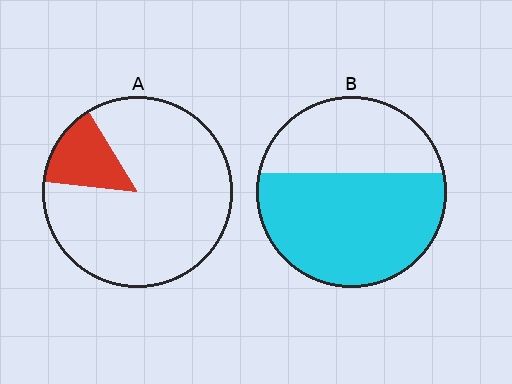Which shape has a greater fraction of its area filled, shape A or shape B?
Shape B.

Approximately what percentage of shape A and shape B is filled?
A is approximately 15% and B is approximately 65%.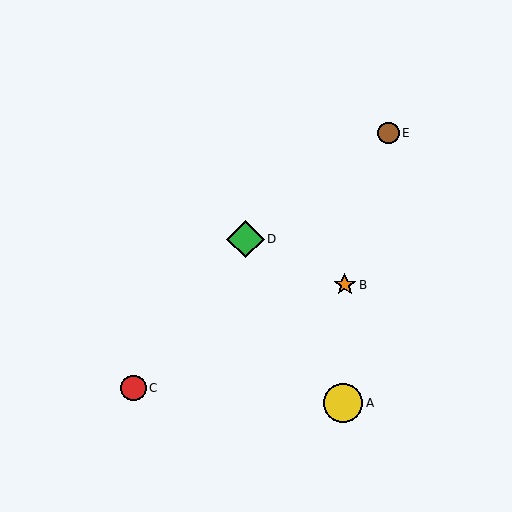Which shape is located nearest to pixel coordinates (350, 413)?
The yellow circle (labeled A) at (343, 403) is nearest to that location.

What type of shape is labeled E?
Shape E is a brown circle.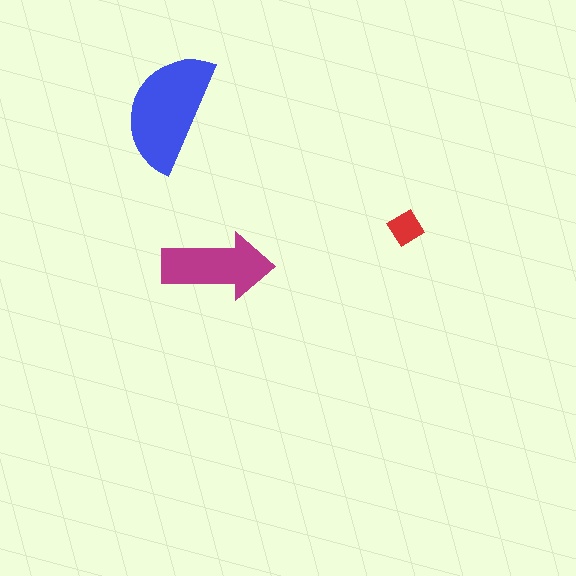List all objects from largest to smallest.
The blue semicircle, the magenta arrow, the red diamond.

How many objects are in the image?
There are 3 objects in the image.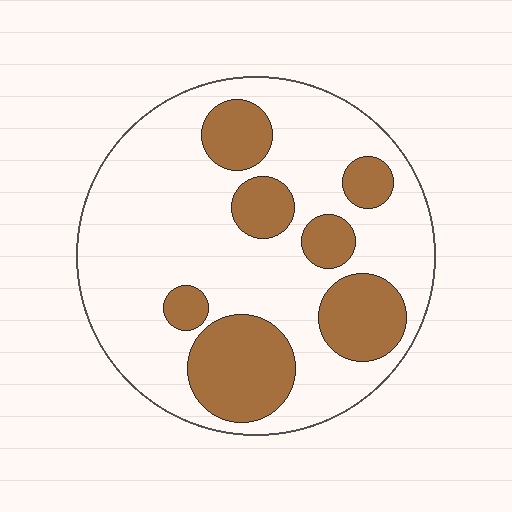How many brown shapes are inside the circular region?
7.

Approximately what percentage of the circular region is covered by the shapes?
Approximately 30%.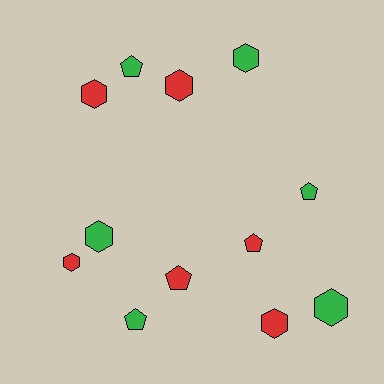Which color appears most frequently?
Green, with 6 objects.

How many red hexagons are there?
There are 4 red hexagons.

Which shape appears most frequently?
Hexagon, with 7 objects.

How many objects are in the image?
There are 12 objects.